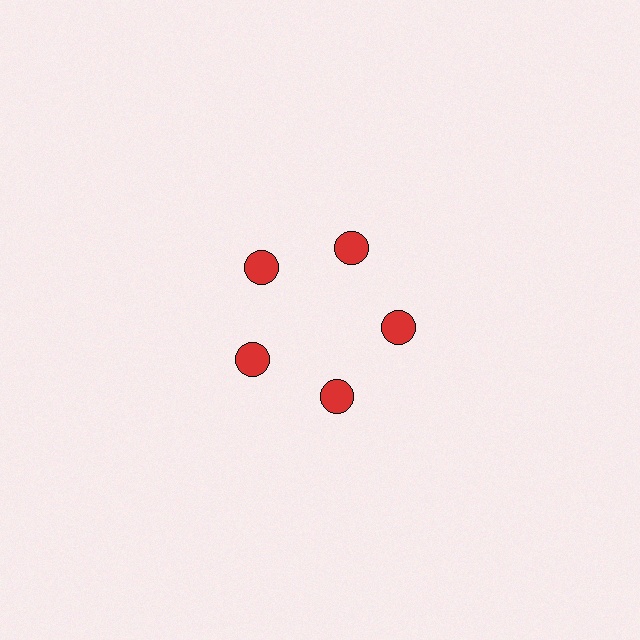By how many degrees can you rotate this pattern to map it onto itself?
The pattern maps onto itself every 72 degrees of rotation.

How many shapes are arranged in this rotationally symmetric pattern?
There are 5 shapes, arranged in 5 groups of 1.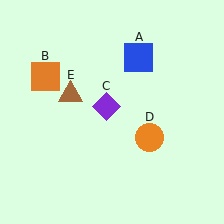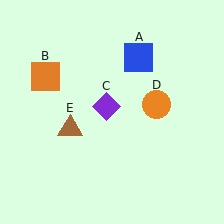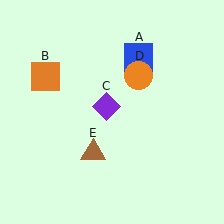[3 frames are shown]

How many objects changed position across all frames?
2 objects changed position: orange circle (object D), brown triangle (object E).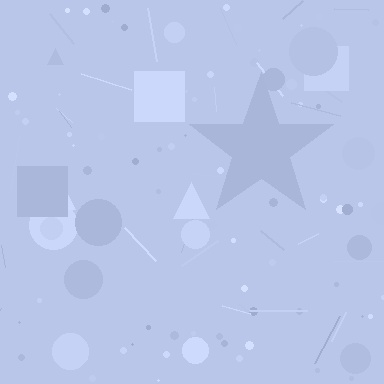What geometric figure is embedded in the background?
A star is embedded in the background.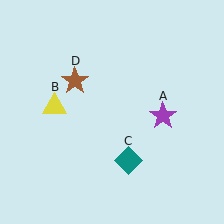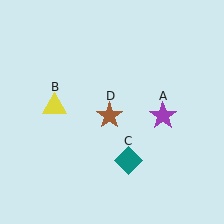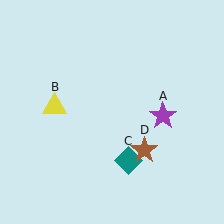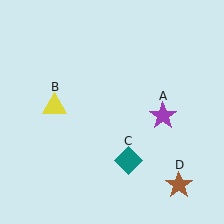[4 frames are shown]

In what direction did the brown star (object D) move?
The brown star (object D) moved down and to the right.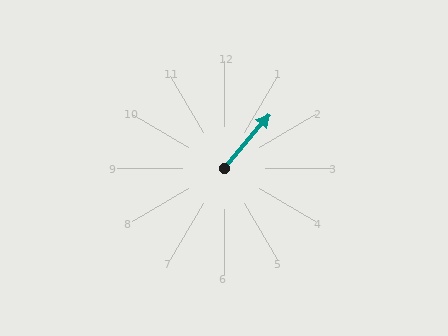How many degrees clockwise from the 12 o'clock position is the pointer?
Approximately 40 degrees.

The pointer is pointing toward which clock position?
Roughly 1 o'clock.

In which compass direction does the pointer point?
Northeast.